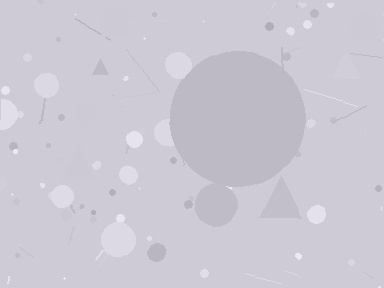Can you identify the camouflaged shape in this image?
The camouflaged shape is a circle.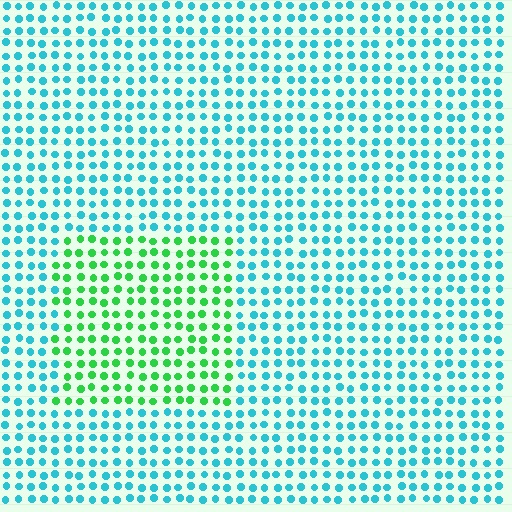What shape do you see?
I see a rectangle.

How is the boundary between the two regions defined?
The boundary is defined purely by a slight shift in hue (about 56 degrees). Spacing, size, and orientation are identical on both sides.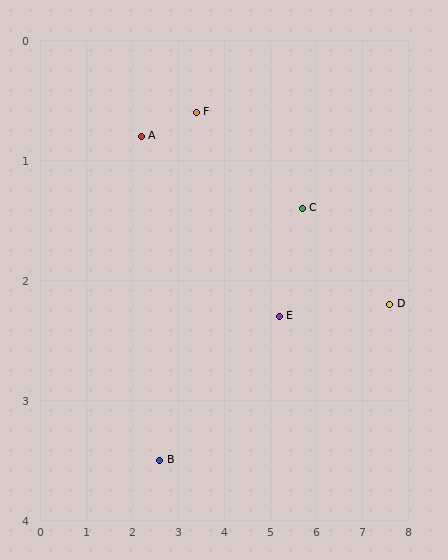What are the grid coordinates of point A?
Point A is at approximately (2.2, 0.8).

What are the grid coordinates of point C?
Point C is at approximately (5.7, 1.4).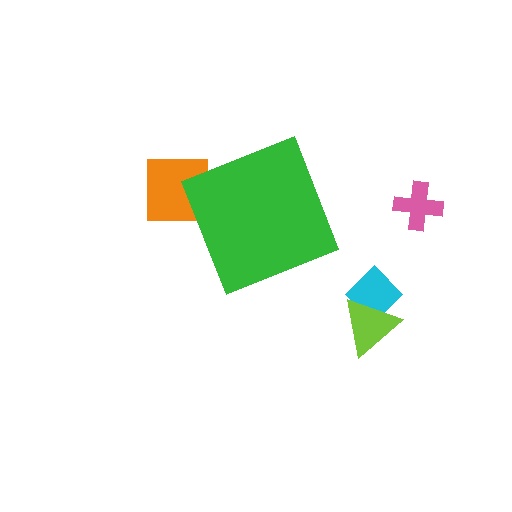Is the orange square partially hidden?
Yes, the orange square is partially hidden behind the green diamond.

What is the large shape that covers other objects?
A green diamond.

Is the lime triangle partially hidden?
No, the lime triangle is fully visible.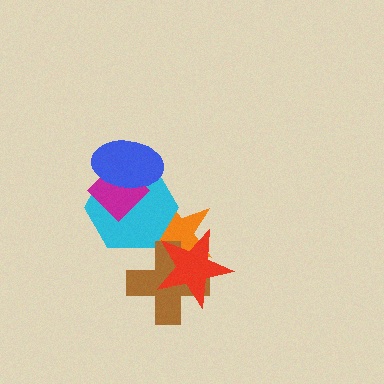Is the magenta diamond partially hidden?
Yes, it is partially covered by another shape.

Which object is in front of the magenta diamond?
The blue ellipse is in front of the magenta diamond.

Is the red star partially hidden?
No, no other shape covers it.